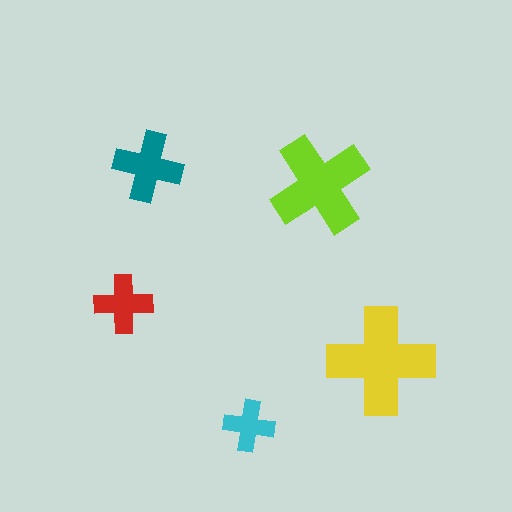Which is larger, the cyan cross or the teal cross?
The teal one.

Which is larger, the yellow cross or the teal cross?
The yellow one.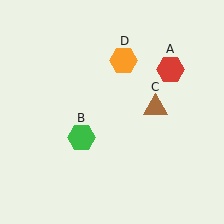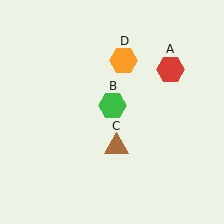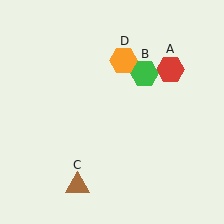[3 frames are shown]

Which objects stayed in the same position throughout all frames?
Red hexagon (object A) and orange hexagon (object D) remained stationary.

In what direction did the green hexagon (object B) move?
The green hexagon (object B) moved up and to the right.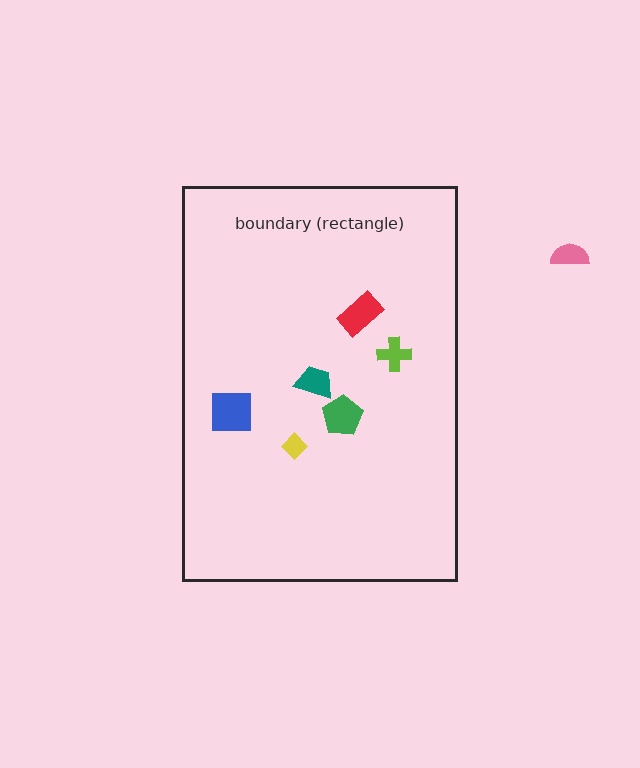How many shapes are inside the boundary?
6 inside, 1 outside.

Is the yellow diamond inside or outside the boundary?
Inside.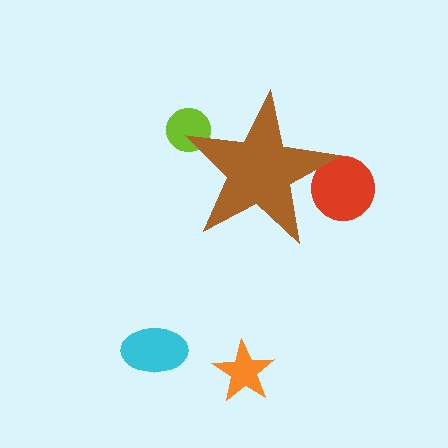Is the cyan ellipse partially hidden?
No, the cyan ellipse is fully visible.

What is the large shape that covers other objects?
A brown star.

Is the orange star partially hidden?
No, the orange star is fully visible.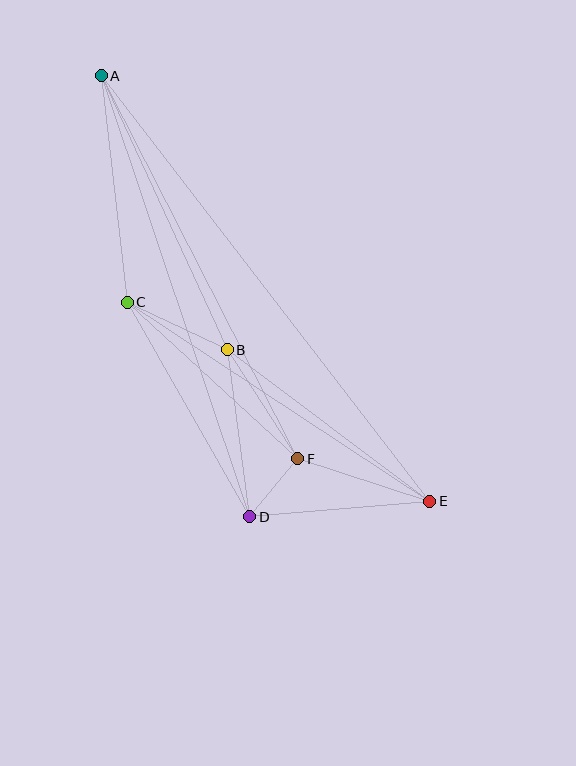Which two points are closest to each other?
Points D and F are closest to each other.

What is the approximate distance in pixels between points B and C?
The distance between B and C is approximately 111 pixels.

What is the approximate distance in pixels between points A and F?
The distance between A and F is approximately 430 pixels.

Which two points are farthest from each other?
Points A and E are farthest from each other.